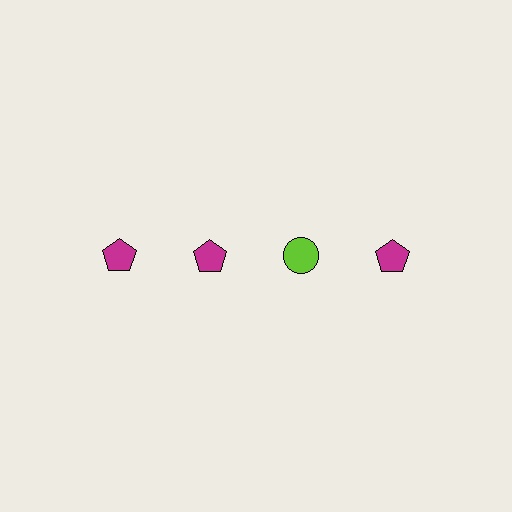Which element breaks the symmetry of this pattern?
The lime circle in the top row, center column breaks the symmetry. All other shapes are magenta pentagons.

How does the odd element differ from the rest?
It differs in both color (lime instead of magenta) and shape (circle instead of pentagon).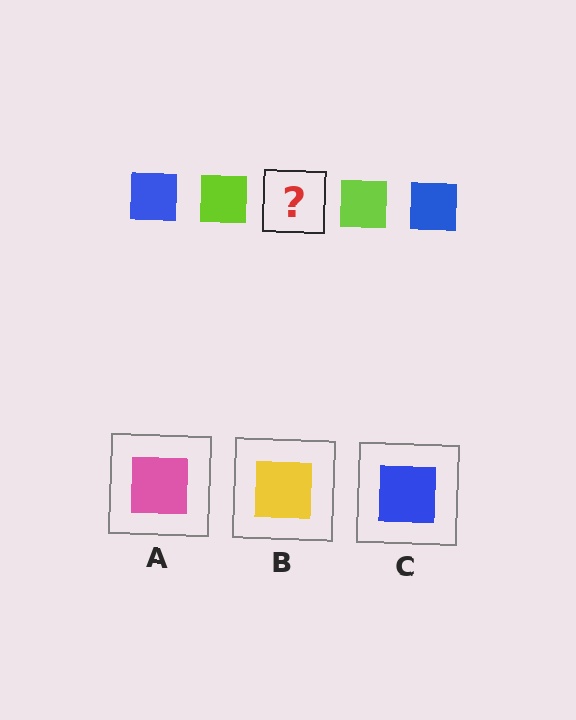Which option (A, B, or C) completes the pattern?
C.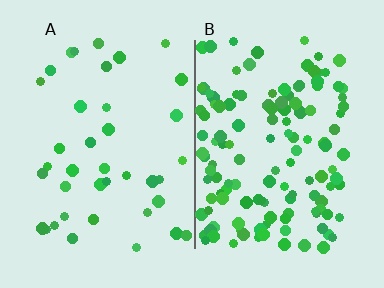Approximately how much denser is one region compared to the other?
Approximately 3.4× — region B over region A.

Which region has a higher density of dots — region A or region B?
B (the right).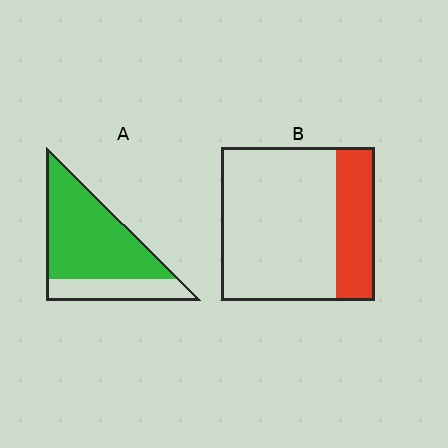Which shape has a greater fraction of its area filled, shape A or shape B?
Shape A.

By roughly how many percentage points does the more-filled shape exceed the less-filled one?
By roughly 50 percentage points (A over B).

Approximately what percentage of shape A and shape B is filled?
A is approximately 75% and B is approximately 25%.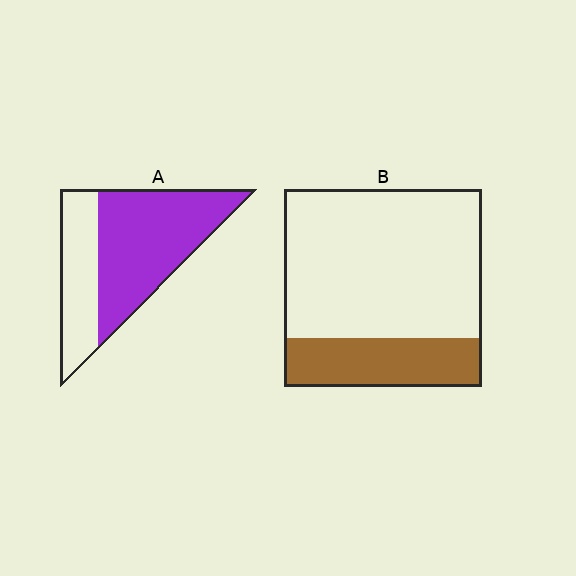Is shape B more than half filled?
No.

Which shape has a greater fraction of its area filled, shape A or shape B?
Shape A.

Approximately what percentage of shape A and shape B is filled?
A is approximately 65% and B is approximately 25%.